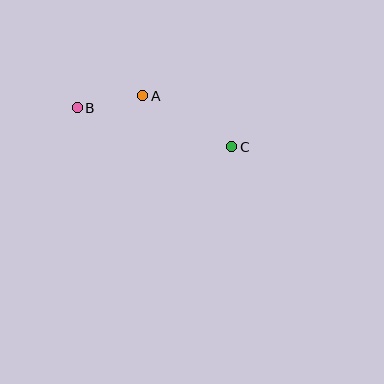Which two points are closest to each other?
Points A and B are closest to each other.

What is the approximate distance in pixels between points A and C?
The distance between A and C is approximately 102 pixels.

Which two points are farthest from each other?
Points B and C are farthest from each other.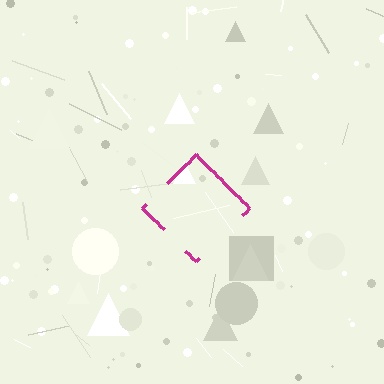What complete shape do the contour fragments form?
The contour fragments form a diamond.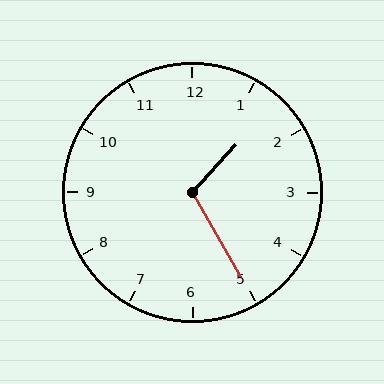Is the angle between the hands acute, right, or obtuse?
It is obtuse.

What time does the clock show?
1:25.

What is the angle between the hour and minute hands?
Approximately 108 degrees.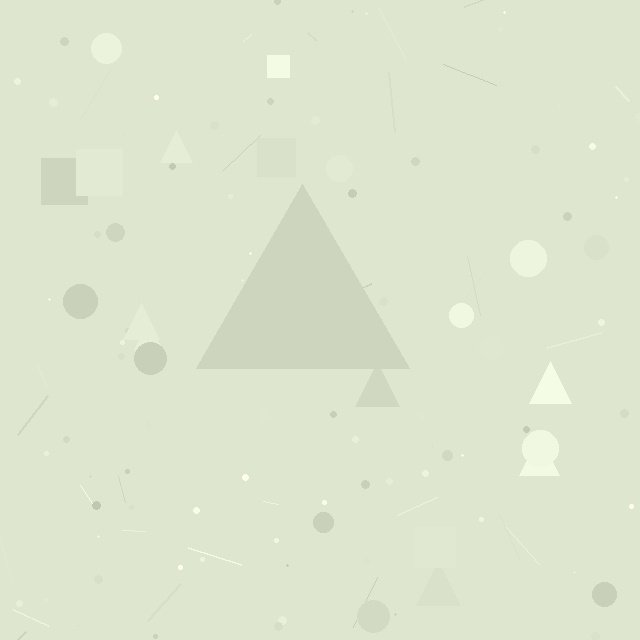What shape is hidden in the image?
A triangle is hidden in the image.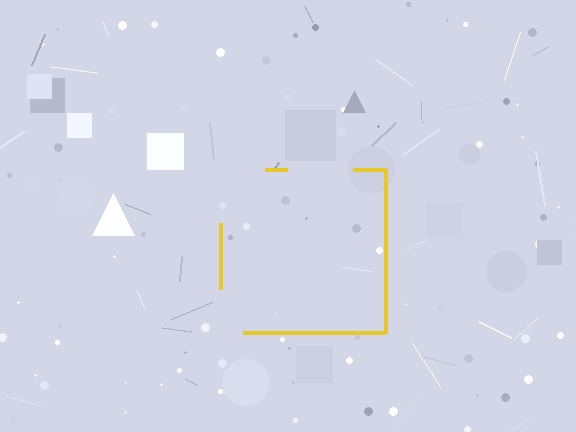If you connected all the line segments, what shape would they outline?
They would outline a square.